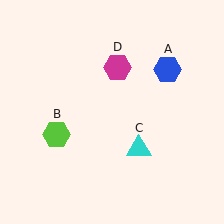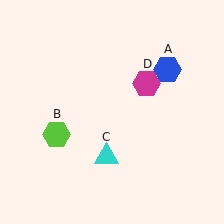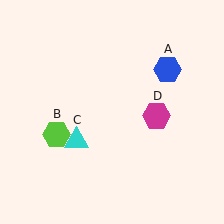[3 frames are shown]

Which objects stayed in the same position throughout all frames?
Blue hexagon (object A) and lime hexagon (object B) remained stationary.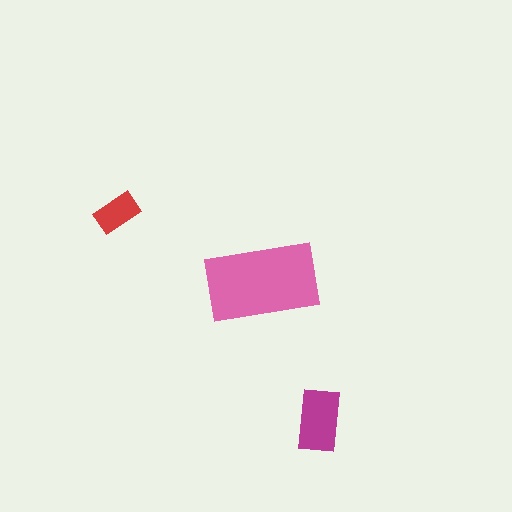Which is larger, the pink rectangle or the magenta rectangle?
The pink one.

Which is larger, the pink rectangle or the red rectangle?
The pink one.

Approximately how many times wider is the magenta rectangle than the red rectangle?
About 1.5 times wider.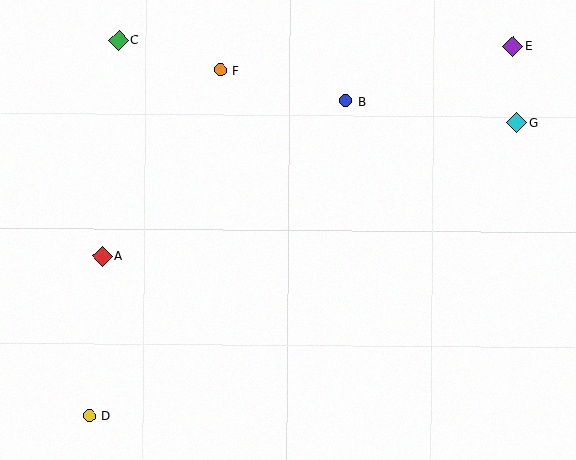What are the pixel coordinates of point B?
Point B is at (346, 101).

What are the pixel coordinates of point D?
Point D is at (89, 416).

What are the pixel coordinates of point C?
Point C is at (119, 40).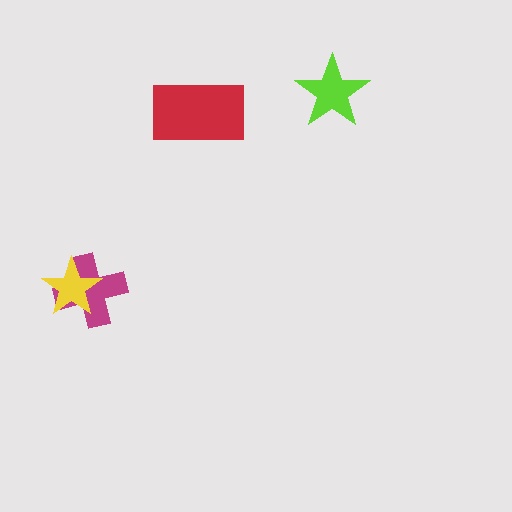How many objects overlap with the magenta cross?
1 object overlaps with the magenta cross.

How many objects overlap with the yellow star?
1 object overlaps with the yellow star.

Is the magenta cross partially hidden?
Yes, it is partially covered by another shape.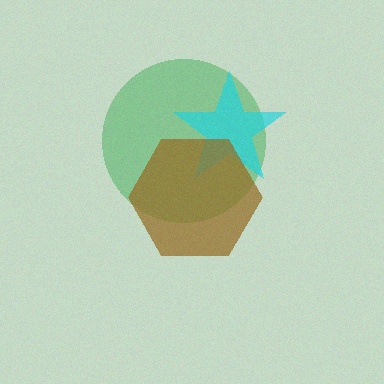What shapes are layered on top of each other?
The layered shapes are: a green circle, a cyan star, a brown hexagon.